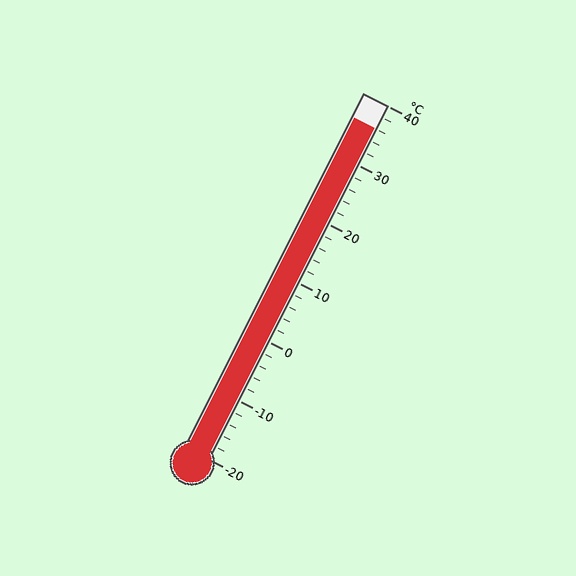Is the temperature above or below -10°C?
The temperature is above -10°C.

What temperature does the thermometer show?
The thermometer shows approximately 36°C.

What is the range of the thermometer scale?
The thermometer scale ranges from -20°C to 40°C.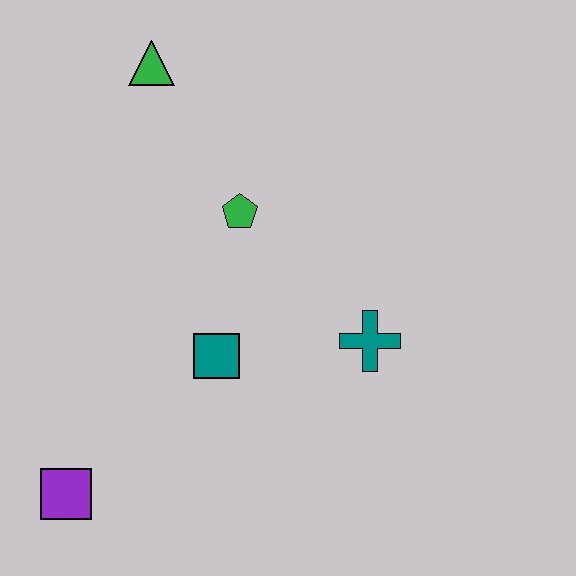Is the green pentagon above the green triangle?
No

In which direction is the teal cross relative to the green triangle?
The teal cross is below the green triangle.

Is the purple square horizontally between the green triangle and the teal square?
No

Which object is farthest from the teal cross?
The green triangle is farthest from the teal cross.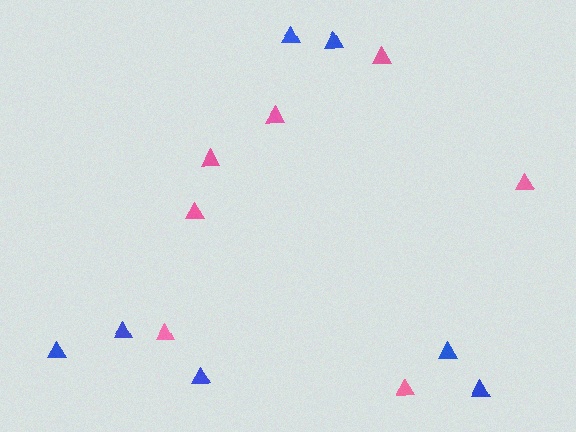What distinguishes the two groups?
There are 2 groups: one group of blue triangles (7) and one group of pink triangles (7).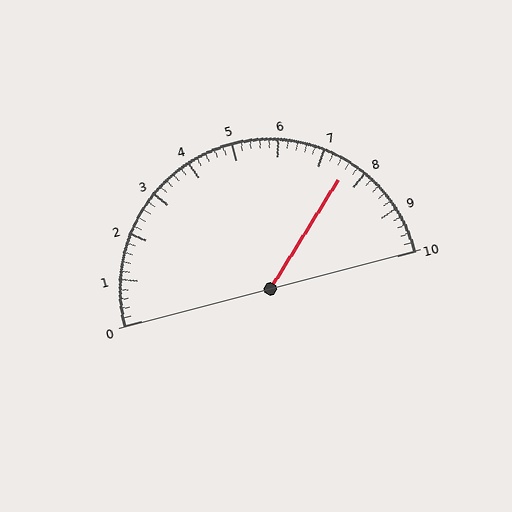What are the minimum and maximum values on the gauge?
The gauge ranges from 0 to 10.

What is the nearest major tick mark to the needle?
The nearest major tick mark is 8.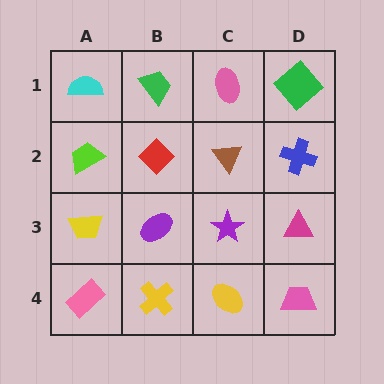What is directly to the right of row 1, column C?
A green diamond.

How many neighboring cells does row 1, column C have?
3.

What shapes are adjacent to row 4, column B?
A purple ellipse (row 3, column B), a pink rectangle (row 4, column A), a yellow ellipse (row 4, column C).